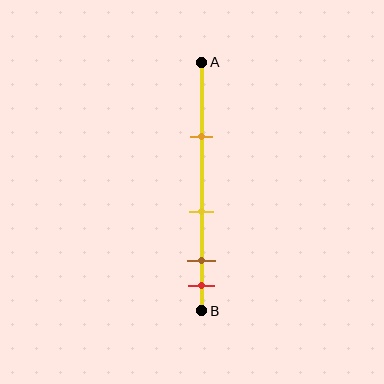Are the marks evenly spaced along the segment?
No, the marks are not evenly spaced.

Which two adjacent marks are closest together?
The brown and red marks are the closest adjacent pair.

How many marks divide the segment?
There are 4 marks dividing the segment.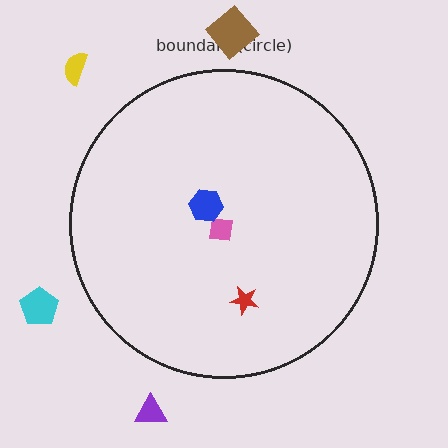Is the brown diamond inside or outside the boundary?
Outside.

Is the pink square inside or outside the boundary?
Inside.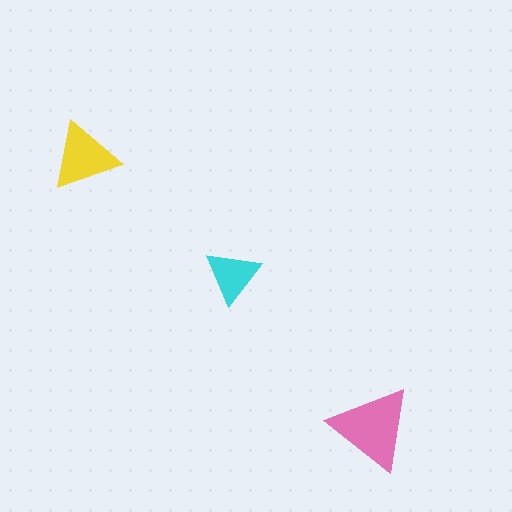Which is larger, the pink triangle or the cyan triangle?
The pink one.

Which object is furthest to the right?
The pink triangle is rightmost.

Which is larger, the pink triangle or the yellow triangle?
The pink one.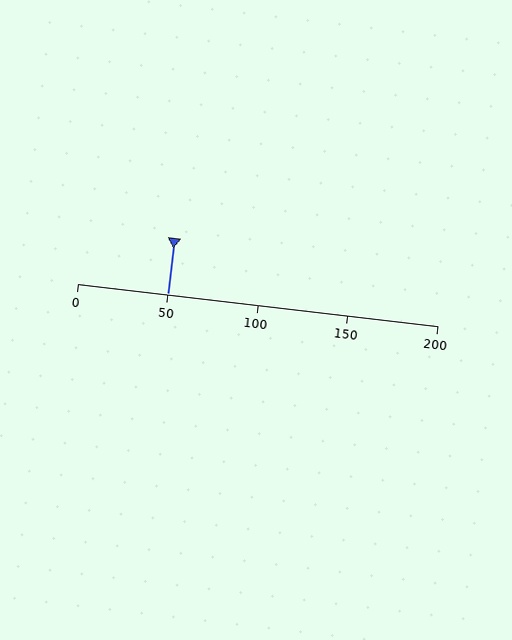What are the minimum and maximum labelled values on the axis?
The axis runs from 0 to 200.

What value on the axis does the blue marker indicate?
The marker indicates approximately 50.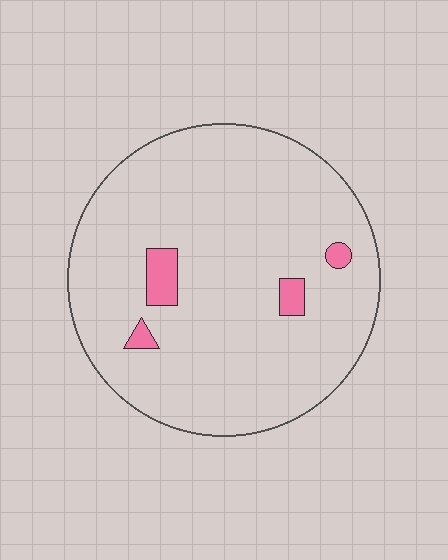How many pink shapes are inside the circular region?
4.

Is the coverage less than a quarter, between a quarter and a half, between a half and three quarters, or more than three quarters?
Less than a quarter.